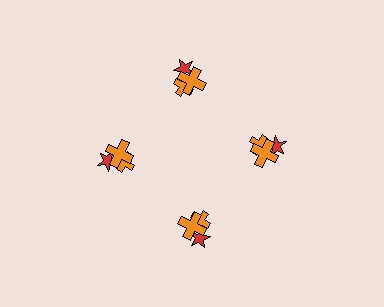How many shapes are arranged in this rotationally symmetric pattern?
There are 12 shapes, arranged in 4 groups of 3.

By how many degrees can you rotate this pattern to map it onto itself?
The pattern maps onto itself every 90 degrees of rotation.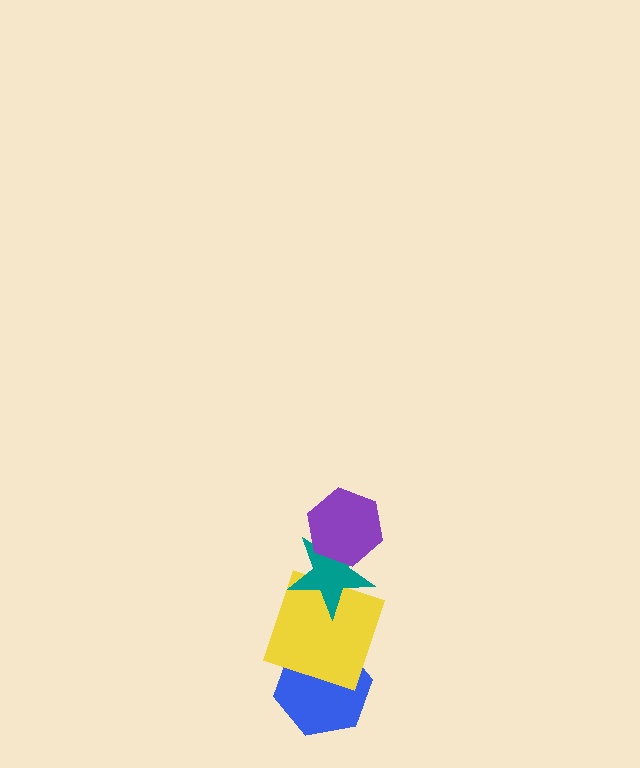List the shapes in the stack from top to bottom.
From top to bottom: the purple hexagon, the teal star, the yellow square, the blue hexagon.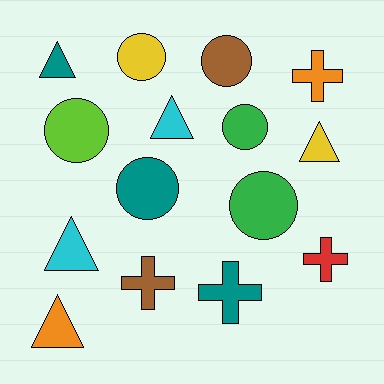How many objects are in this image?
There are 15 objects.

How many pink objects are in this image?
There are no pink objects.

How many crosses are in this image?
There are 4 crosses.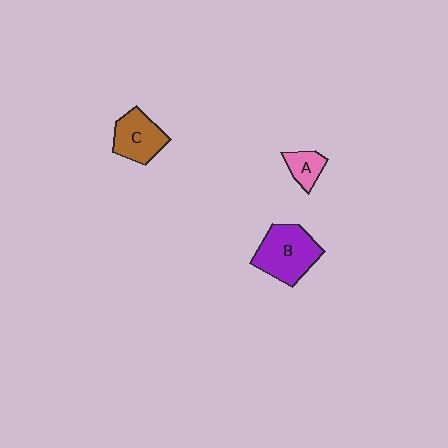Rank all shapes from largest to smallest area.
From largest to smallest: B (purple), C (brown), A (pink).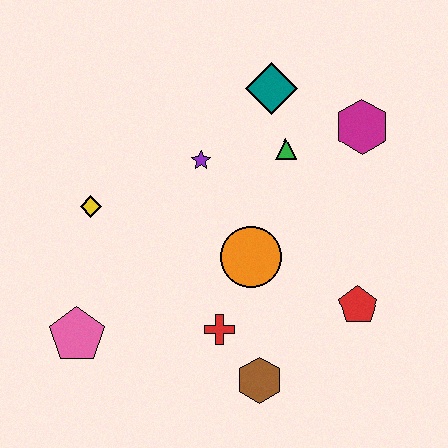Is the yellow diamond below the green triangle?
Yes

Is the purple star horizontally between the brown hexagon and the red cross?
No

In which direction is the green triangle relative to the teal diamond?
The green triangle is below the teal diamond.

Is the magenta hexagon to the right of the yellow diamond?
Yes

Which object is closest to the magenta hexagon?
The green triangle is closest to the magenta hexagon.